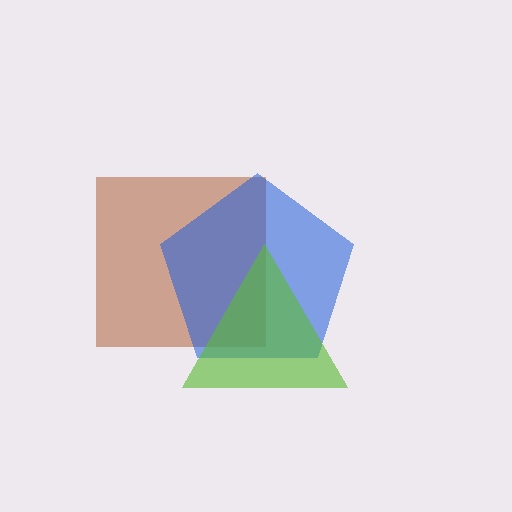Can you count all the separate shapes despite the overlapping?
Yes, there are 3 separate shapes.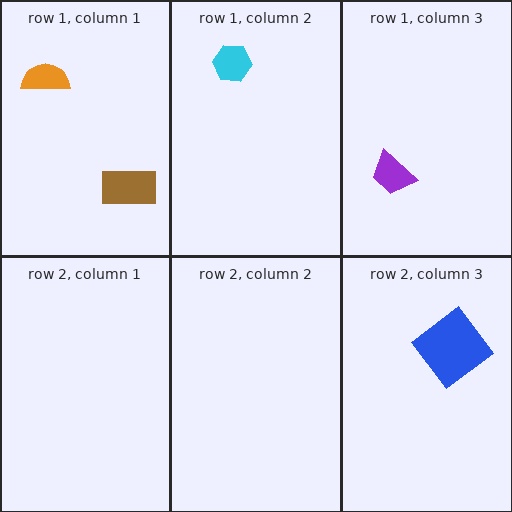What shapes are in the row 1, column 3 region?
The purple trapezoid.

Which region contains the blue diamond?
The row 2, column 3 region.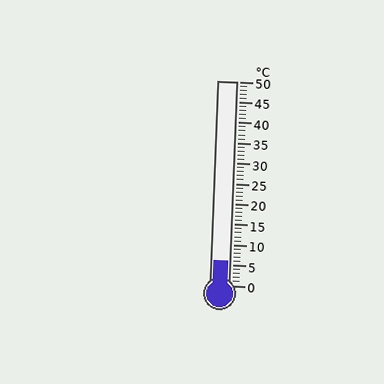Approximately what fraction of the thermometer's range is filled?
The thermometer is filled to approximately 10% of its range.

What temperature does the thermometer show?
The thermometer shows approximately 6°C.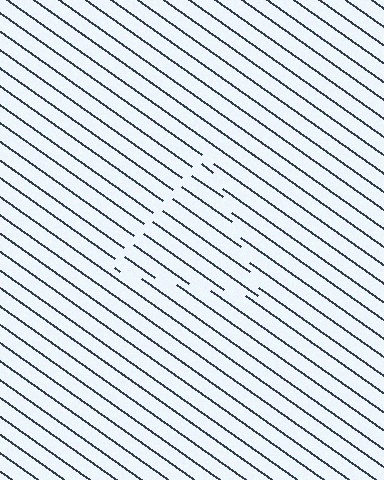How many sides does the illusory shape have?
3 sides — the line-ends trace a triangle.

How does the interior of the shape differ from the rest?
The interior of the shape contains the same grating, shifted by half a period — the contour is defined by the phase discontinuity where line-ends from the inner and outer gratings abut.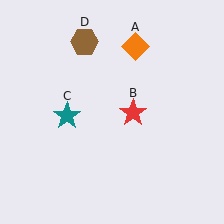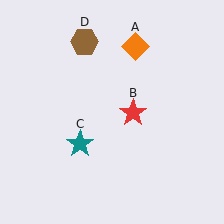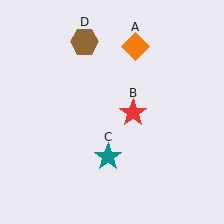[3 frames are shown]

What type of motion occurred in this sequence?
The teal star (object C) rotated counterclockwise around the center of the scene.